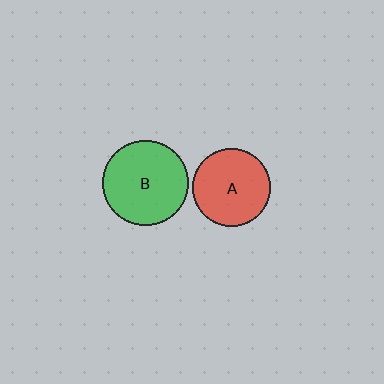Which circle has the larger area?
Circle B (green).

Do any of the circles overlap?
No, none of the circles overlap.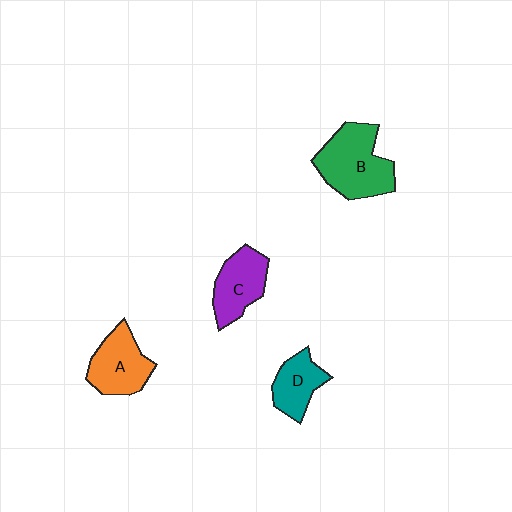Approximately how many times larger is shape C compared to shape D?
Approximately 1.2 times.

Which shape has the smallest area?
Shape D (teal).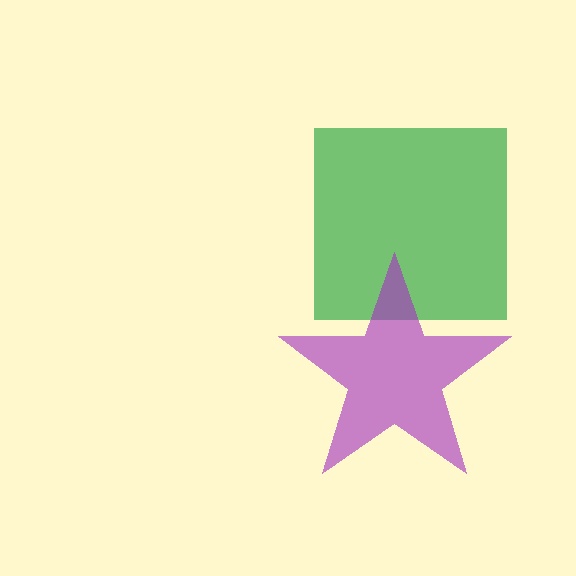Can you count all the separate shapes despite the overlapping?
Yes, there are 2 separate shapes.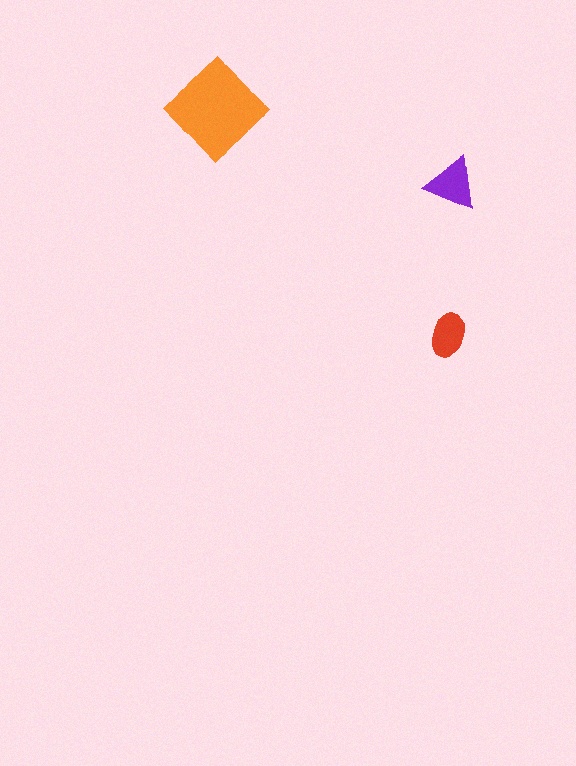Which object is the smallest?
The red ellipse.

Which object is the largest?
The orange diamond.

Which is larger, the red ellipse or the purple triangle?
The purple triangle.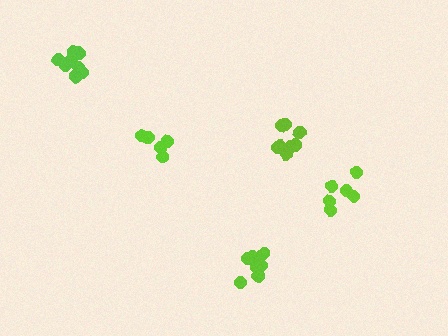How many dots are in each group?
Group 1: 8 dots, Group 2: 5 dots, Group 3: 8 dots, Group 4: 6 dots, Group 5: 10 dots (37 total).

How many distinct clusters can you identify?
There are 5 distinct clusters.